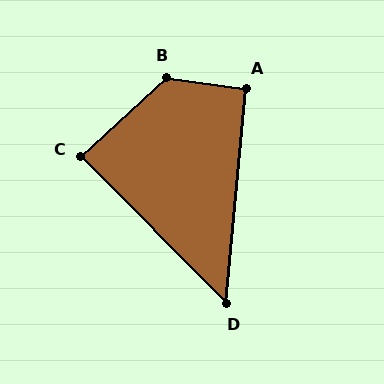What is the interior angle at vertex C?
Approximately 88 degrees (approximately right).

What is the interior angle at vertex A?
Approximately 92 degrees (approximately right).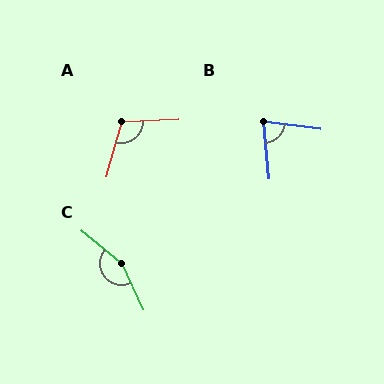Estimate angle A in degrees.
Approximately 108 degrees.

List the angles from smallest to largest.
B (77°), A (108°), C (154°).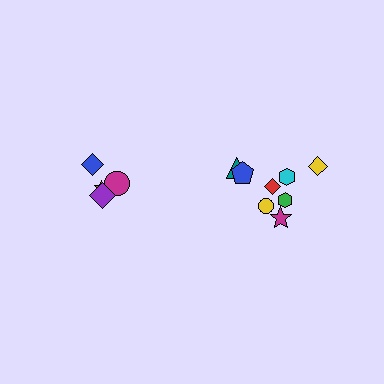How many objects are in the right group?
There are 8 objects.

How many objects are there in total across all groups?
There are 12 objects.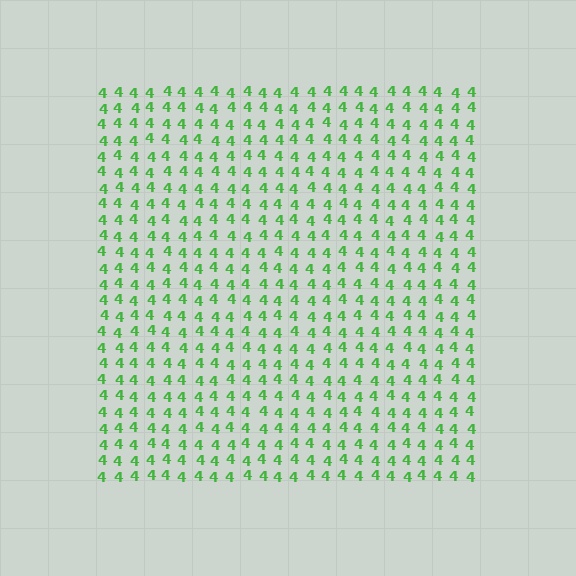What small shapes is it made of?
It is made of small digit 4's.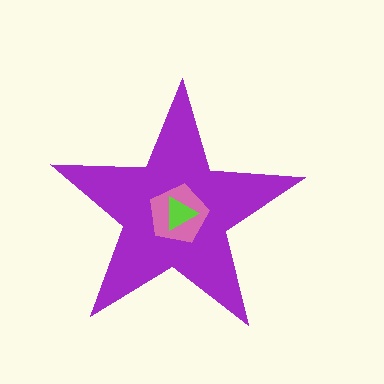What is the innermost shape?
The lime triangle.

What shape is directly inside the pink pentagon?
The lime triangle.